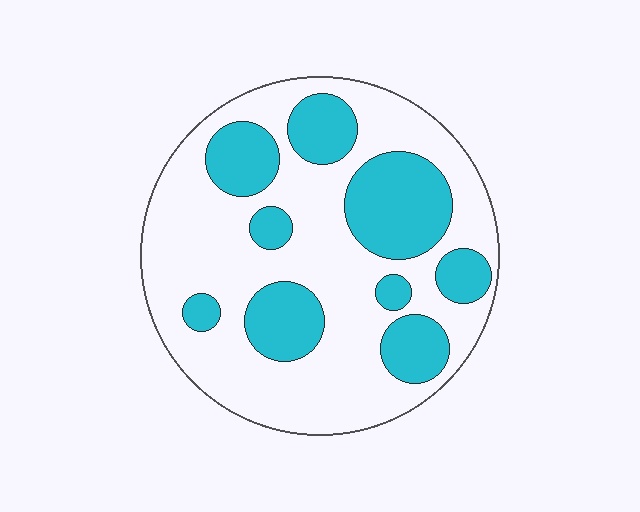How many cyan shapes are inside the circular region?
9.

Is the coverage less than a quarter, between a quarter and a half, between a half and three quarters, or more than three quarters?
Between a quarter and a half.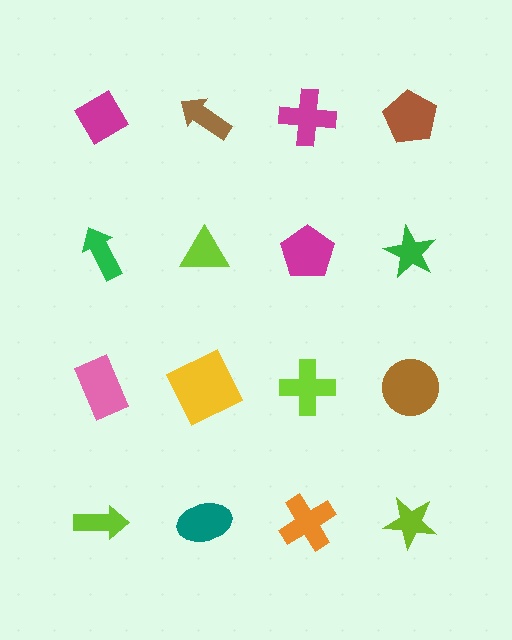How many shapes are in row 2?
4 shapes.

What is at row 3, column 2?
A yellow square.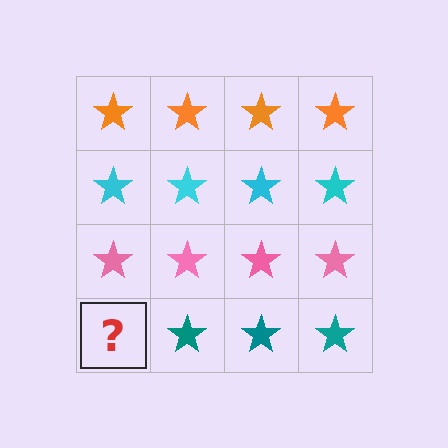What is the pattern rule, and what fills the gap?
The rule is that each row has a consistent color. The gap should be filled with a teal star.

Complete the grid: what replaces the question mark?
The question mark should be replaced with a teal star.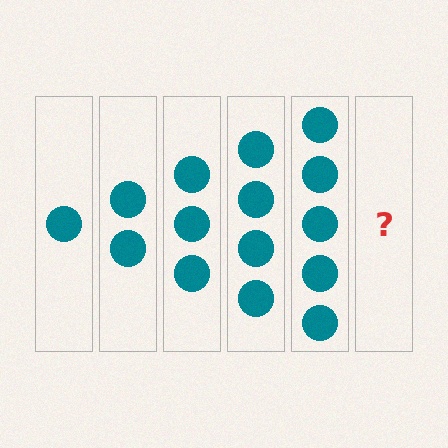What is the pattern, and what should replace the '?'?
The pattern is that each step adds one more circle. The '?' should be 6 circles.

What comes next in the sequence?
The next element should be 6 circles.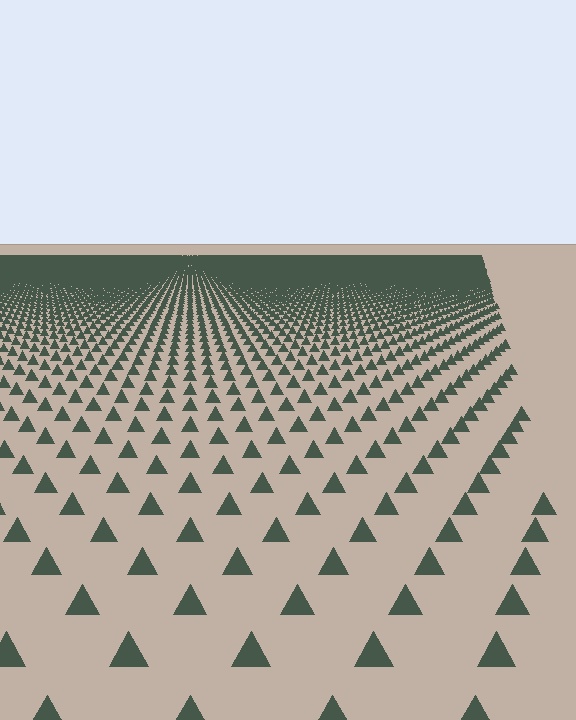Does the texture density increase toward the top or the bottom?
Density increases toward the top.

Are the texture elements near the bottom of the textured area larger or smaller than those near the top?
Larger. Near the bottom, elements are closer to the viewer and appear at a bigger on-screen size.